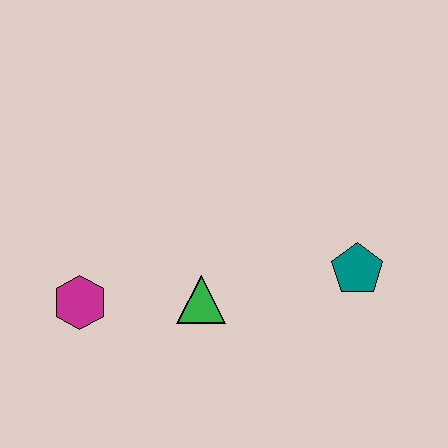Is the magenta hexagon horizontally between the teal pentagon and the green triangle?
No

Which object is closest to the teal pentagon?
The green triangle is closest to the teal pentagon.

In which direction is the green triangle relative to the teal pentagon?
The green triangle is to the left of the teal pentagon.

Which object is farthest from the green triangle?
The teal pentagon is farthest from the green triangle.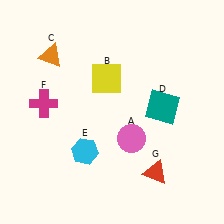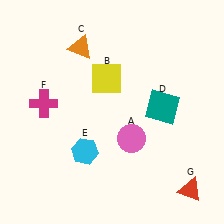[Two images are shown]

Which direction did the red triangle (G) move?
The red triangle (G) moved right.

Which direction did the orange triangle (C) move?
The orange triangle (C) moved right.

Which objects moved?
The objects that moved are: the orange triangle (C), the red triangle (G).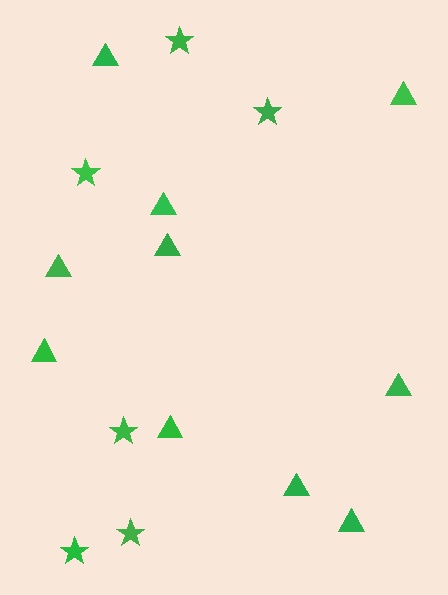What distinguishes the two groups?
There are 2 groups: one group of triangles (10) and one group of stars (6).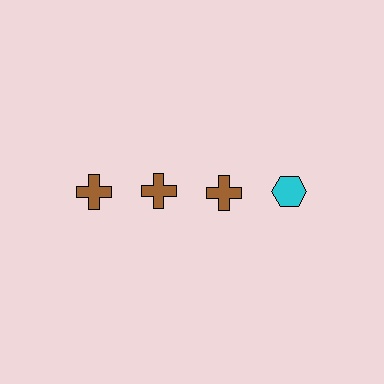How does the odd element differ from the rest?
It differs in both color (cyan instead of brown) and shape (hexagon instead of cross).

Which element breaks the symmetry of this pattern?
The cyan hexagon in the top row, second from right column breaks the symmetry. All other shapes are brown crosses.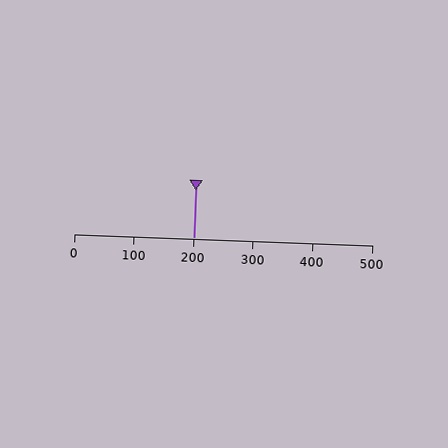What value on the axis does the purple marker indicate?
The marker indicates approximately 200.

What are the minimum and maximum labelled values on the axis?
The axis runs from 0 to 500.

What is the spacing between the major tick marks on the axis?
The major ticks are spaced 100 apart.